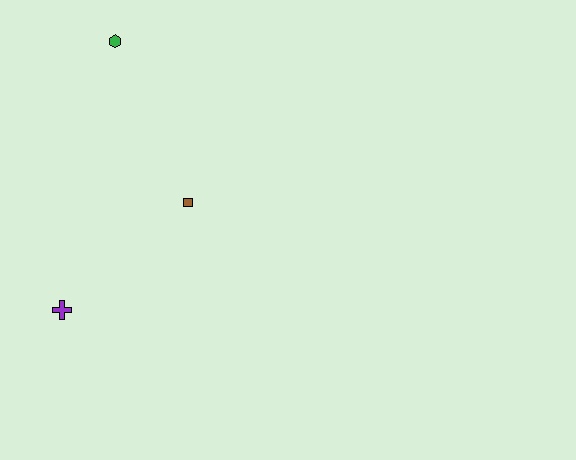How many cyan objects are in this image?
There are no cyan objects.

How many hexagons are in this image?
There is 1 hexagon.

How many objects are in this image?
There are 3 objects.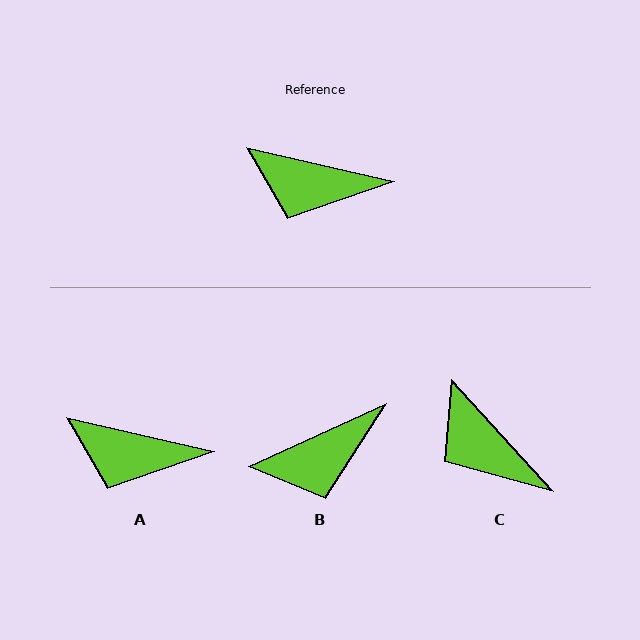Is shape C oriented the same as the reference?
No, it is off by about 35 degrees.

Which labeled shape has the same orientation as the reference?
A.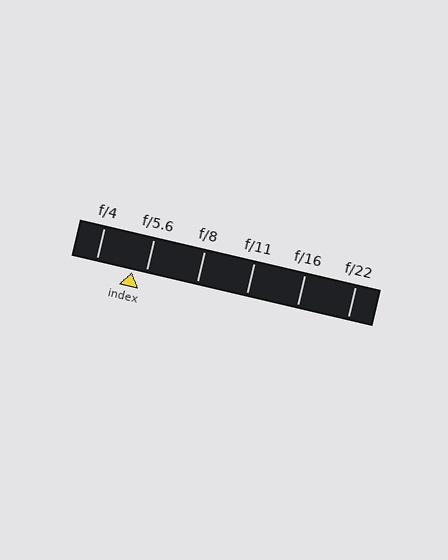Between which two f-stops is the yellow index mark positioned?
The index mark is between f/4 and f/5.6.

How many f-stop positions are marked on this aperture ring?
There are 6 f-stop positions marked.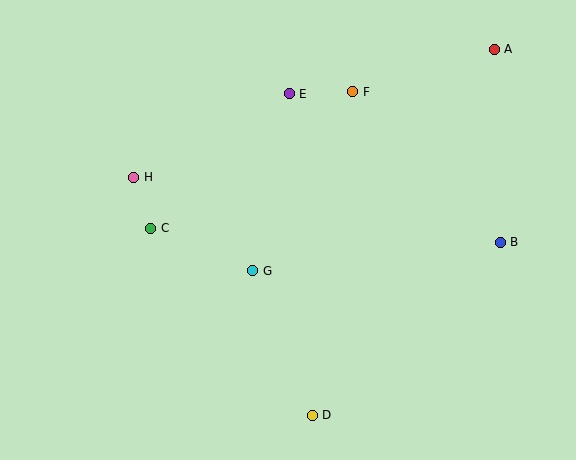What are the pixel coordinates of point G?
Point G is at (253, 271).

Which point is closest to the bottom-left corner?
Point C is closest to the bottom-left corner.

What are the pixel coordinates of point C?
Point C is at (151, 228).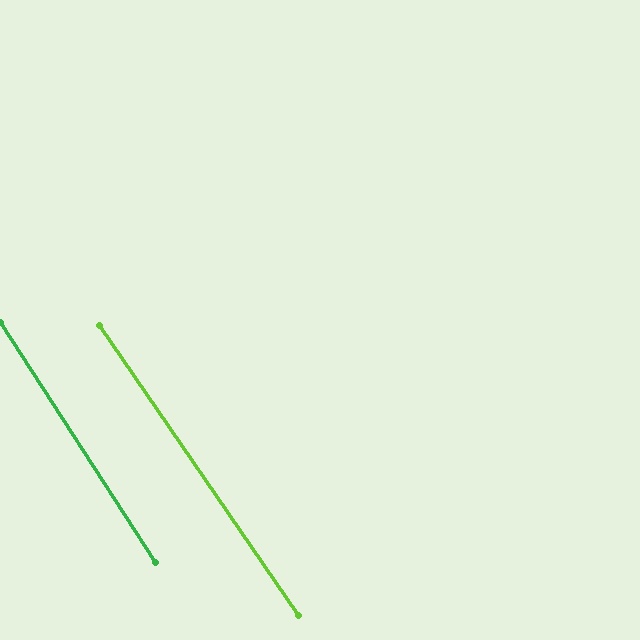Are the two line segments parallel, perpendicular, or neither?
Parallel — their directions differ by only 1.4°.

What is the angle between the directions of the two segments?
Approximately 1 degree.